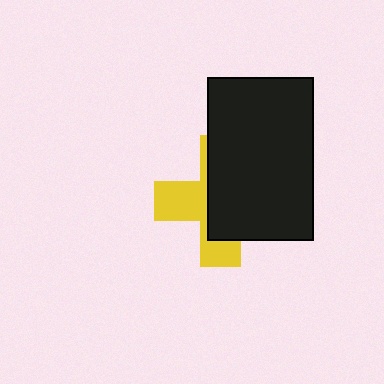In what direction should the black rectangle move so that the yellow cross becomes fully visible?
The black rectangle should move right. That is the shortest direction to clear the overlap and leave the yellow cross fully visible.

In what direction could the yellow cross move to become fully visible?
The yellow cross could move left. That would shift it out from behind the black rectangle entirely.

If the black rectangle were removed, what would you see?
You would see the complete yellow cross.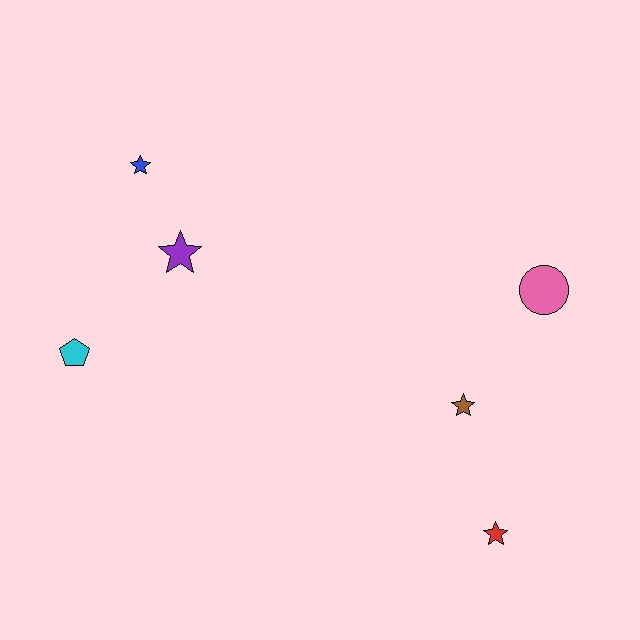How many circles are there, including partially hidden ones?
There is 1 circle.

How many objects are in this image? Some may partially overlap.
There are 6 objects.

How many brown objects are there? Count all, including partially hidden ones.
There is 1 brown object.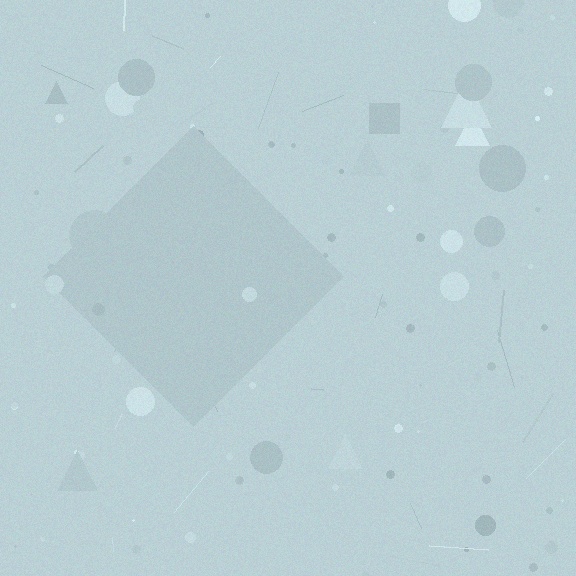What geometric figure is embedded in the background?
A diamond is embedded in the background.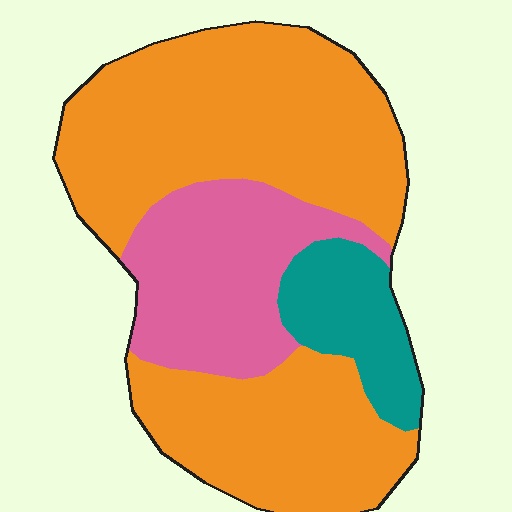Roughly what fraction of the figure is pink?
Pink covers about 25% of the figure.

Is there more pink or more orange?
Orange.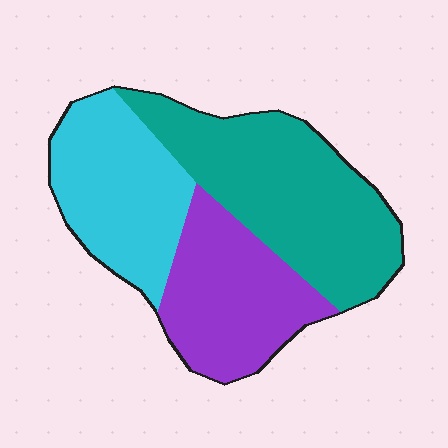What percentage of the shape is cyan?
Cyan covers roughly 30% of the shape.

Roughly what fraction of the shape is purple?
Purple takes up about one quarter (1/4) of the shape.